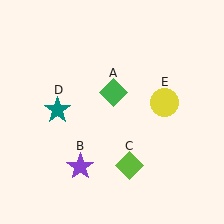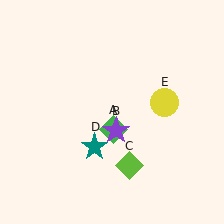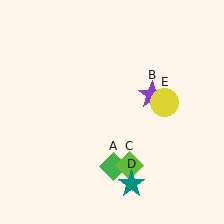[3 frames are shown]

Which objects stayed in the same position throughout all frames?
Lime diamond (object C) and yellow circle (object E) remained stationary.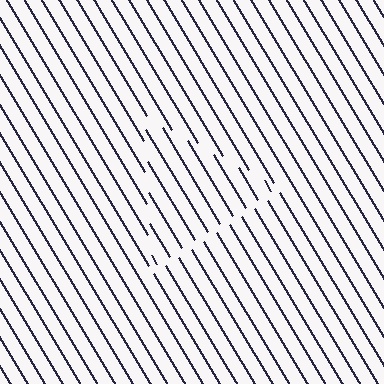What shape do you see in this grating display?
An illusory triangle. The interior of the shape contains the same grating, shifted by half a period — the contour is defined by the phase discontinuity where line-ends from the inner and outer gratings abut.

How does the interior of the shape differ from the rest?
The interior of the shape contains the same grating, shifted by half a period — the contour is defined by the phase discontinuity where line-ends from the inner and outer gratings abut.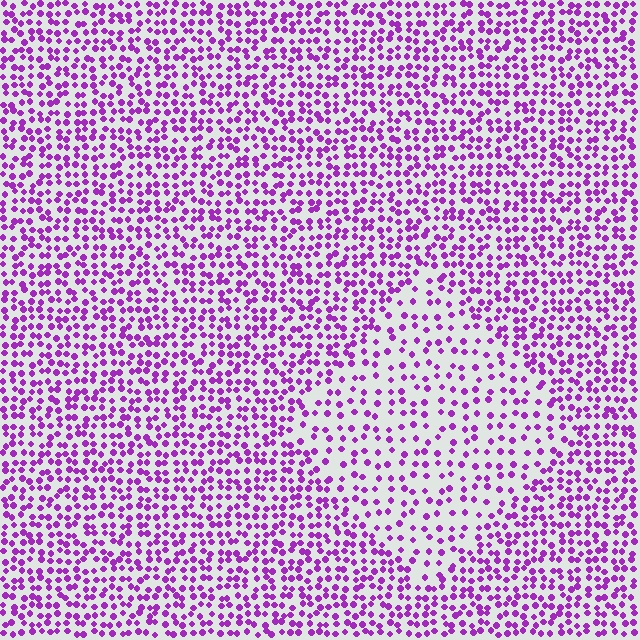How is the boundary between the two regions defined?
The boundary is defined by a change in element density (approximately 1.9x ratio). All elements are the same color, size, and shape.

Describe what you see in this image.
The image contains small purple elements arranged at two different densities. A diamond-shaped region is visible where the elements are less densely packed than the surrounding area.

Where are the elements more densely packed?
The elements are more densely packed outside the diamond boundary.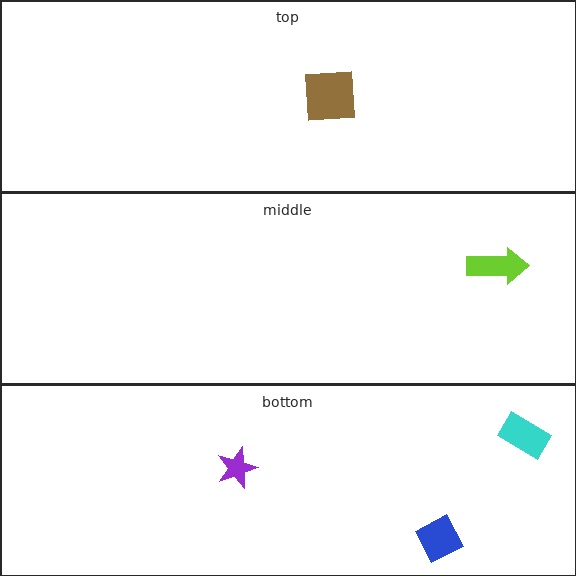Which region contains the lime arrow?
The middle region.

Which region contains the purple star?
The bottom region.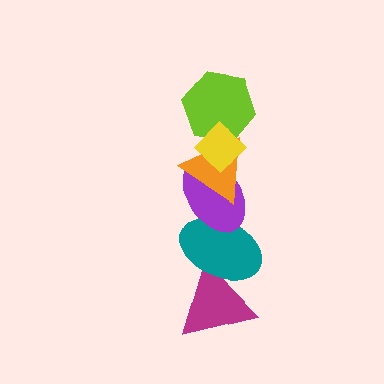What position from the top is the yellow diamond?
The yellow diamond is 1st from the top.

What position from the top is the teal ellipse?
The teal ellipse is 5th from the top.